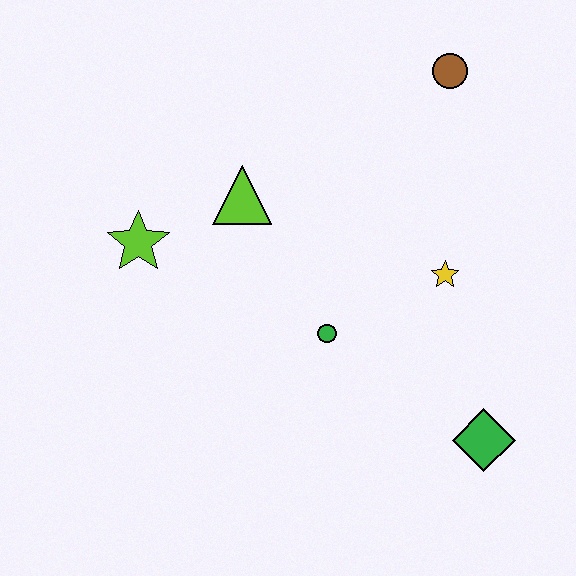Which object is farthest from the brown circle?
The green diamond is farthest from the brown circle.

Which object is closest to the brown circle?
The yellow star is closest to the brown circle.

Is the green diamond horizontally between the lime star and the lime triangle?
No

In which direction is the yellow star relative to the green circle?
The yellow star is to the right of the green circle.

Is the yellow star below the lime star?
Yes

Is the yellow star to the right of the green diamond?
No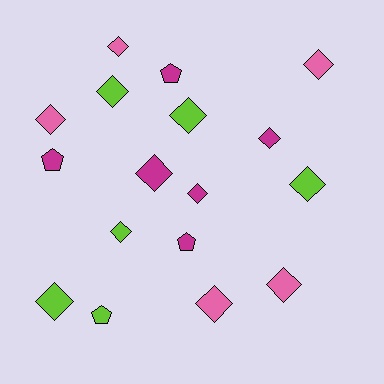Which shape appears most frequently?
Diamond, with 13 objects.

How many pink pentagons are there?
There are no pink pentagons.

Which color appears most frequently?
Magenta, with 6 objects.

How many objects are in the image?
There are 17 objects.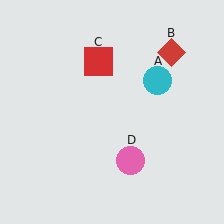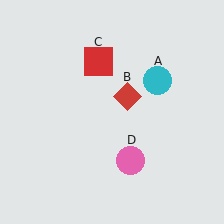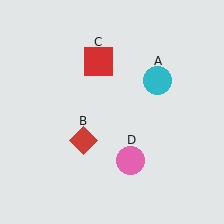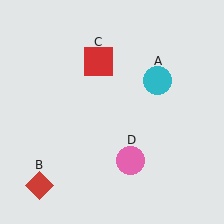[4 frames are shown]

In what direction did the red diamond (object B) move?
The red diamond (object B) moved down and to the left.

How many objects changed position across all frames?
1 object changed position: red diamond (object B).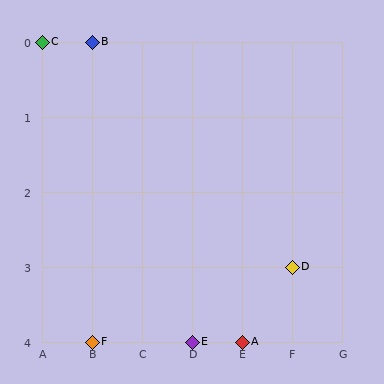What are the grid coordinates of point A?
Point A is at grid coordinates (E, 4).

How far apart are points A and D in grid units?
Points A and D are 1 column and 1 row apart (about 1.4 grid units diagonally).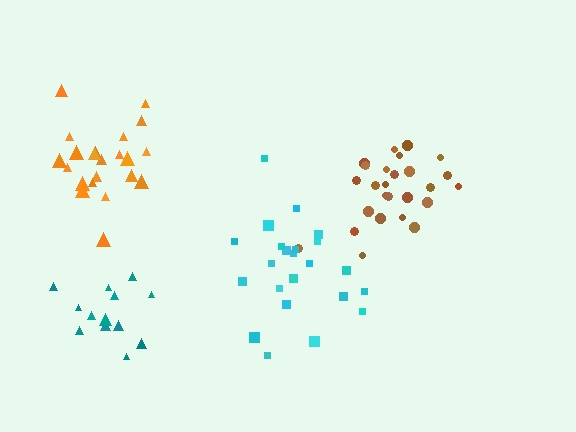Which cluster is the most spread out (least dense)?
Teal.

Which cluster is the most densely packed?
Brown.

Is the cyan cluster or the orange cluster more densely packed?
Orange.